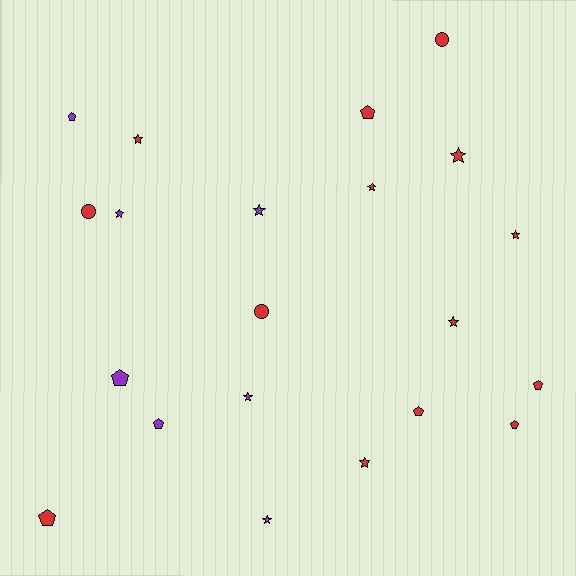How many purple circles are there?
There are no purple circles.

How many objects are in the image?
There are 21 objects.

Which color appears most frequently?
Red, with 14 objects.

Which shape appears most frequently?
Star, with 10 objects.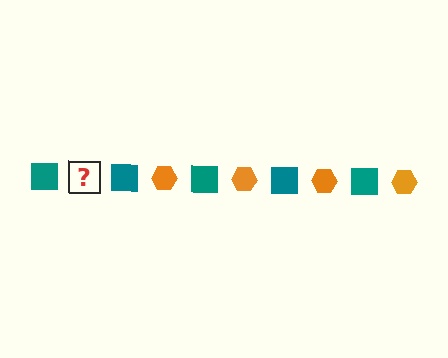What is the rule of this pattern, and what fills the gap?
The rule is that the pattern alternates between teal square and orange hexagon. The gap should be filled with an orange hexagon.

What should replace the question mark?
The question mark should be replaced with an orange hexagon.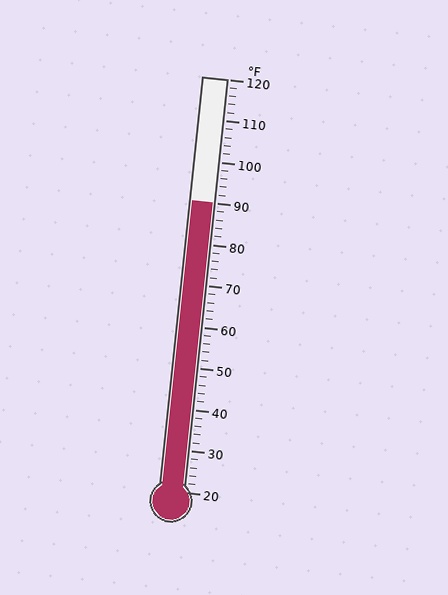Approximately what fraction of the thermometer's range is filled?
The thermometer is filled to approximately 70% of its range.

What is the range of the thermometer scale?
The thermometer scale ranges from 20°F to 120°F.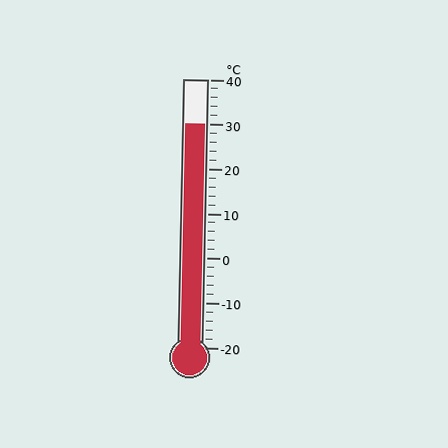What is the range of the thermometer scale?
The thermometer scale ranges from -20°C to 40°C.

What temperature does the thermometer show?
The thermometer shows approximately 30°C.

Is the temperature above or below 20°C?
The temperature is above 20°C.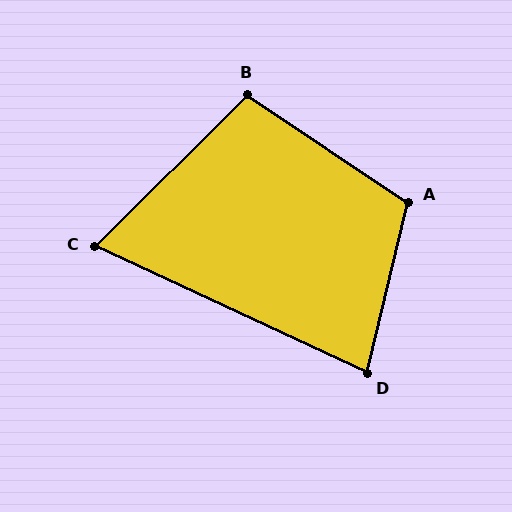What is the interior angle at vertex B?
Approximately 101 degrees (obtuse).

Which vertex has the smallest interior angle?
C, at approximately 70 degrees.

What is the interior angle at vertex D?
Approximately 79 degrees (acute).